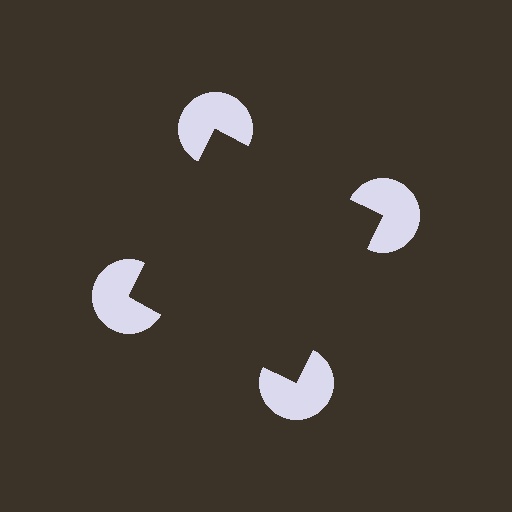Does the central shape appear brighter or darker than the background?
It typically appears slightly darker than the background, even though no actual brightness change is drawn.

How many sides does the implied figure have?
4 sides.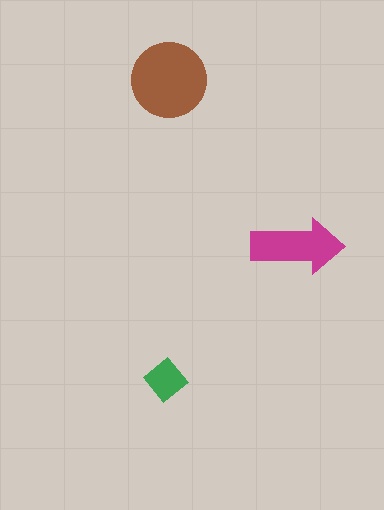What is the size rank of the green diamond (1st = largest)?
3rd.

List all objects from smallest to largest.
The green diamond, the magenta arrow, the brown circle.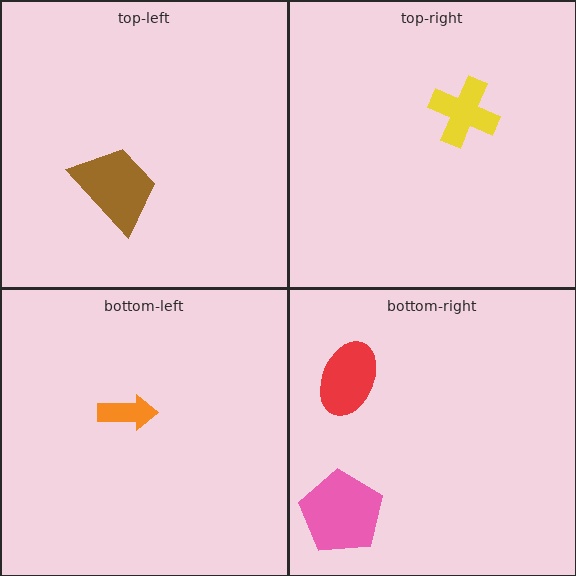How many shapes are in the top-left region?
1.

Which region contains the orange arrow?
The bottom-left region.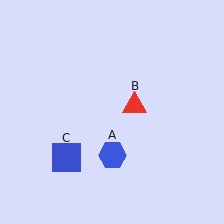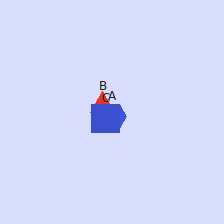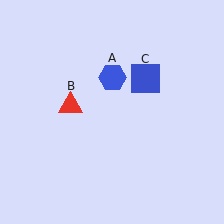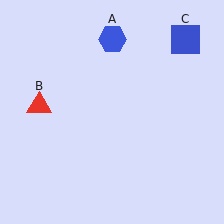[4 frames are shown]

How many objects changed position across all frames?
3 objects changed position: blue hexagon (object A), red triangle (object B), blue square (object C).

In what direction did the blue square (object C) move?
The blue square (object C) moved up and to the right.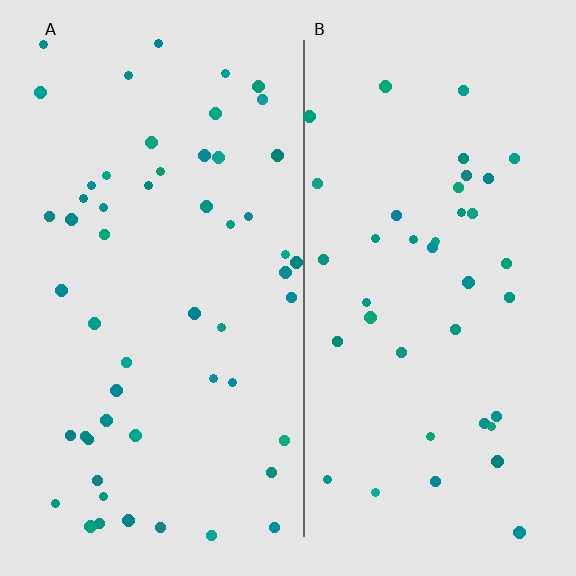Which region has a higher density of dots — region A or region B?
A (the left).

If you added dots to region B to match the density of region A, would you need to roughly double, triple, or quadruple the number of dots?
Approximately double.